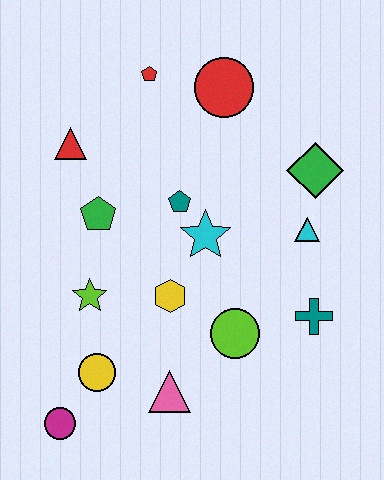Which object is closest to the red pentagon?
The red circle is closest to the red pentagon.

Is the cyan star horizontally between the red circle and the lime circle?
No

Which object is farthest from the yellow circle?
The red circle is farthest from the yellow circle.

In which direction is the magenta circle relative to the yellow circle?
The magenta circle is below the yellow circle.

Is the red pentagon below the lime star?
No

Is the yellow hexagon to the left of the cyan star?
Yes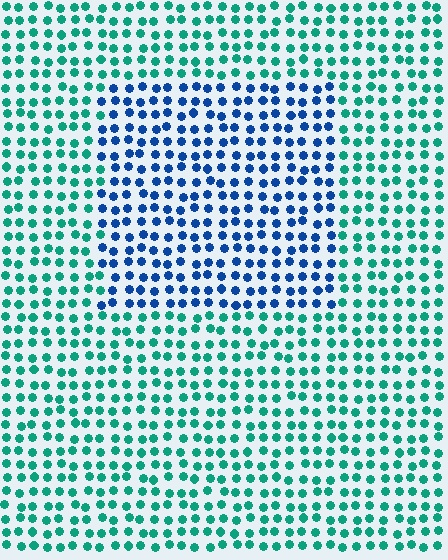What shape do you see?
I see a rectangle.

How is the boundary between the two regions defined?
The boundary is defined purely by a slight shift in hue (about 52 degrees). Spacing, size, and orientation are identical on both sides.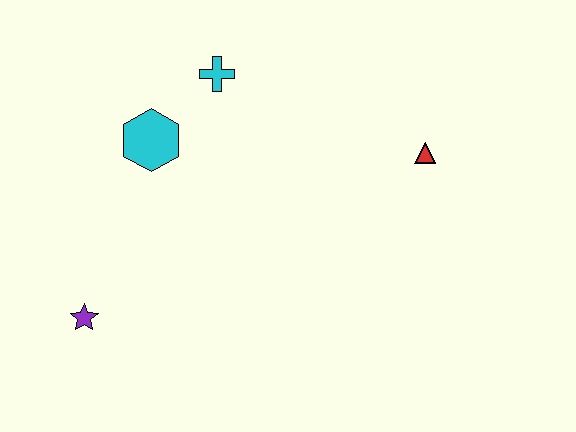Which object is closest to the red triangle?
The cyan cross is closest to the red triangle.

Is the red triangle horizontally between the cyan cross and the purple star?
No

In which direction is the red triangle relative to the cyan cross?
The red triangle is to the right of the cyan cross.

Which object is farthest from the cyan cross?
The purple star is farthest from the cyan cross.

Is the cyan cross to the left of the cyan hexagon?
No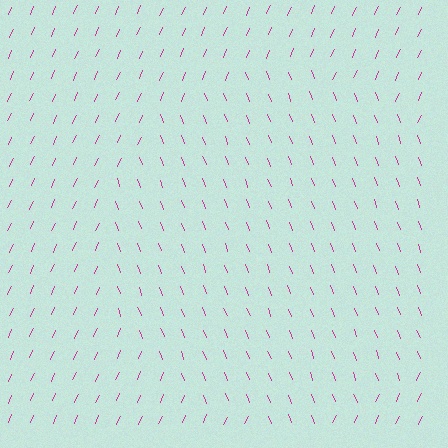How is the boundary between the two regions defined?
The boundary is defined purely by a change in line orientation (approximately 45 degrees difference). All lines are the same color and thickness.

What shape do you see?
I see a circle.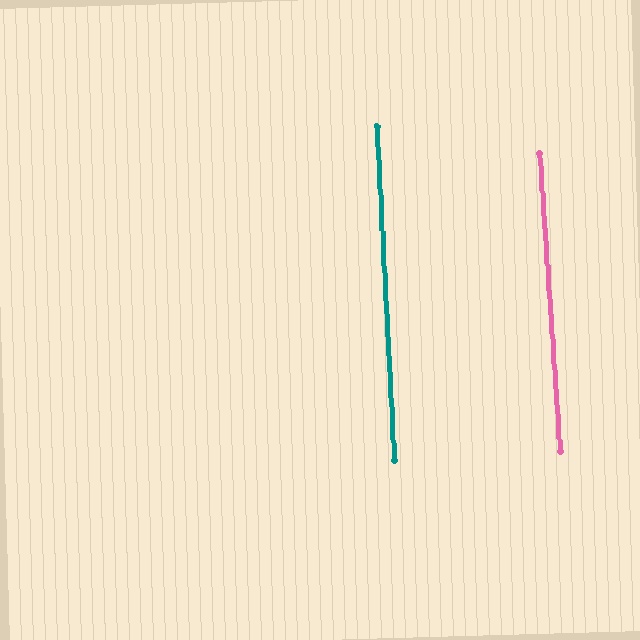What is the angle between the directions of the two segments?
Approximately 1 degree.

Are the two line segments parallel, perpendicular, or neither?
Parallel — their directions differ by only 0.9°.